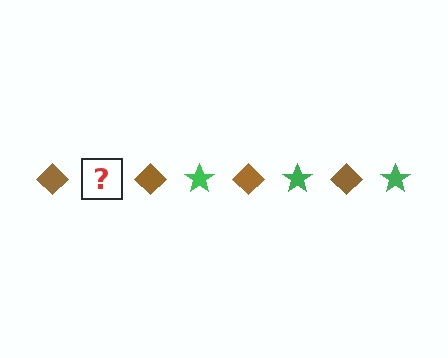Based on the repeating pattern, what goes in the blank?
The blank should be a green star.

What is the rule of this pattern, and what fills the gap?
The rule is that the pattern alternates between brown diamond and green star. The gap should be filled with a green star.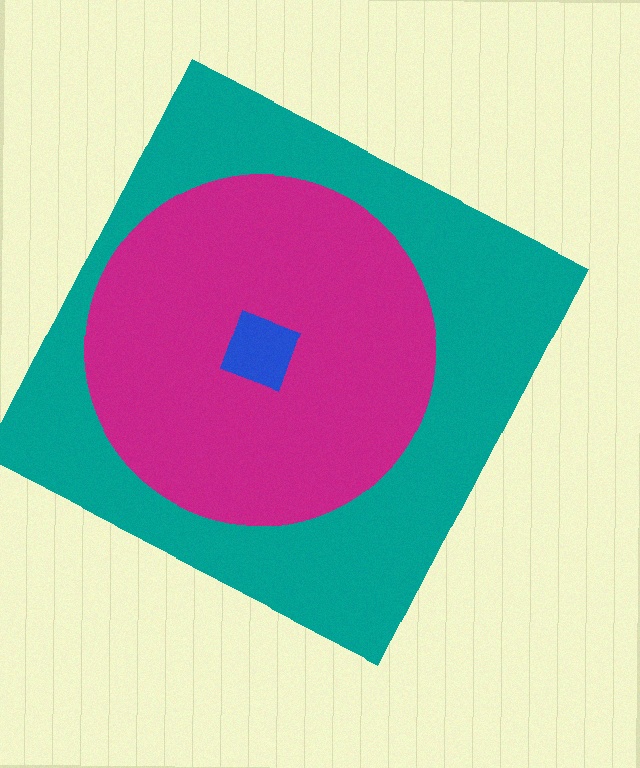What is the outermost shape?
The teal square.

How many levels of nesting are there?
3.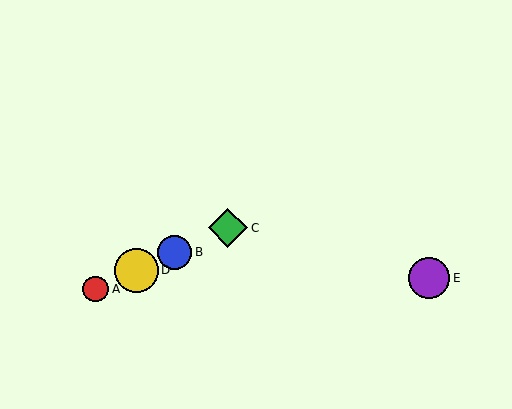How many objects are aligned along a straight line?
4 objects (A, B, C, D) are aligned along a straight line.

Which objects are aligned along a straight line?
Objects A, B, C, D are aligned along a straight line.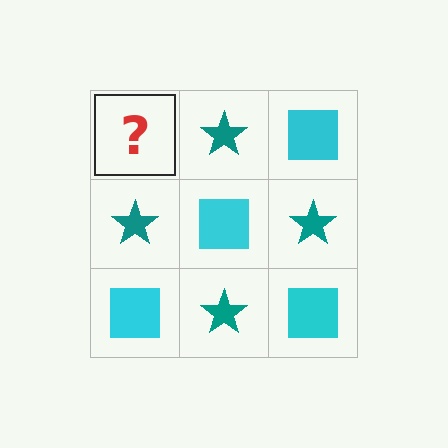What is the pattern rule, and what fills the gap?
The rule is that it alternates cyan square and teal star in a checkerboard pattern. The gap should be filled with a cyan square.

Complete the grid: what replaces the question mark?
The question mark should be replaced with a cyan square.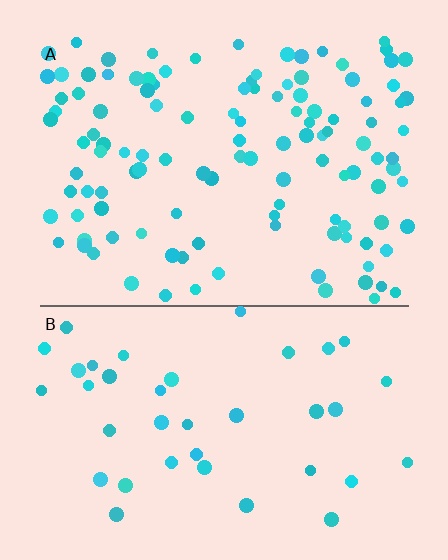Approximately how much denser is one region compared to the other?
Approximately 3.0× — region A over region B.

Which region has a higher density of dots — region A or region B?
A (the top).